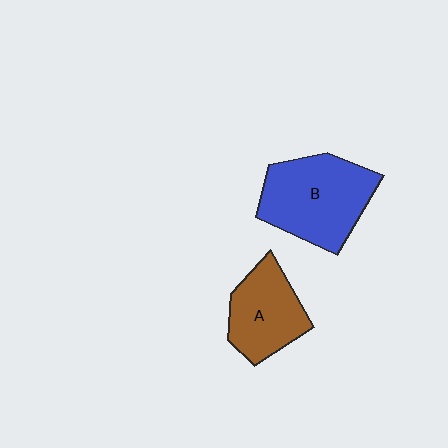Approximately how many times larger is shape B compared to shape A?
Approximately 1.4 times.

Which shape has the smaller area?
Shape A (brown).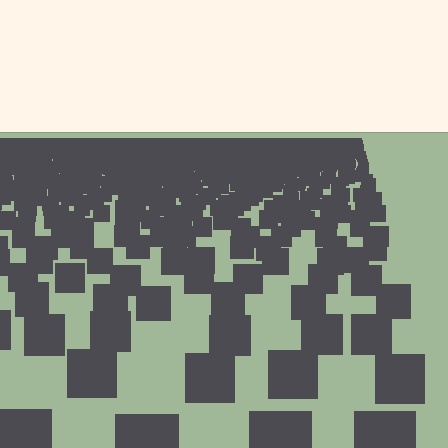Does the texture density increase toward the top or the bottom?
Density increases toward the top.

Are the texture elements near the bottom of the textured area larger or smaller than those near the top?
Larger. Near the bottom, elements are closer to the viewer and appear at a bigger on-screen size.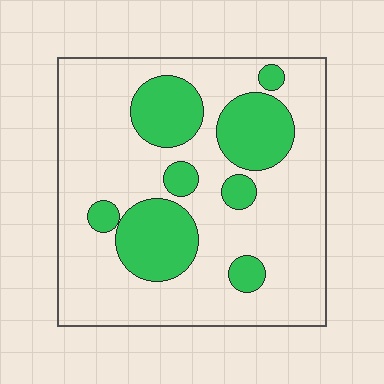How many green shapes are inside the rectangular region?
8.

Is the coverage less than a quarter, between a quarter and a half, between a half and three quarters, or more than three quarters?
Between a quarter and a half.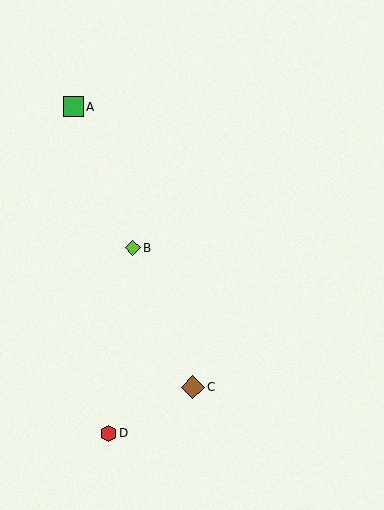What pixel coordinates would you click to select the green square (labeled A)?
Click at (73, 107) to select the green square A.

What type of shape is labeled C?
Shape C is a brown diamond.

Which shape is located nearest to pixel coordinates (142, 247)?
The lime diamond (labeled B) at (133, 248) is nearest to that location.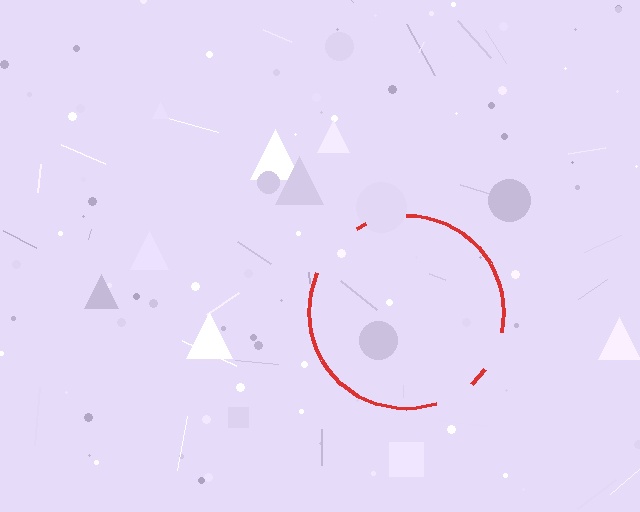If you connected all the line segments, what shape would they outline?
They would outline a circle.